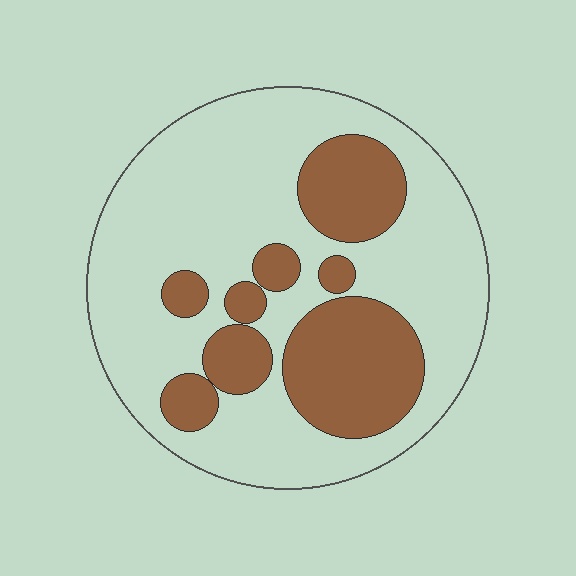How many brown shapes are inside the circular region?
8.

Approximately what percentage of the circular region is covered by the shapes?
Approximately 30%.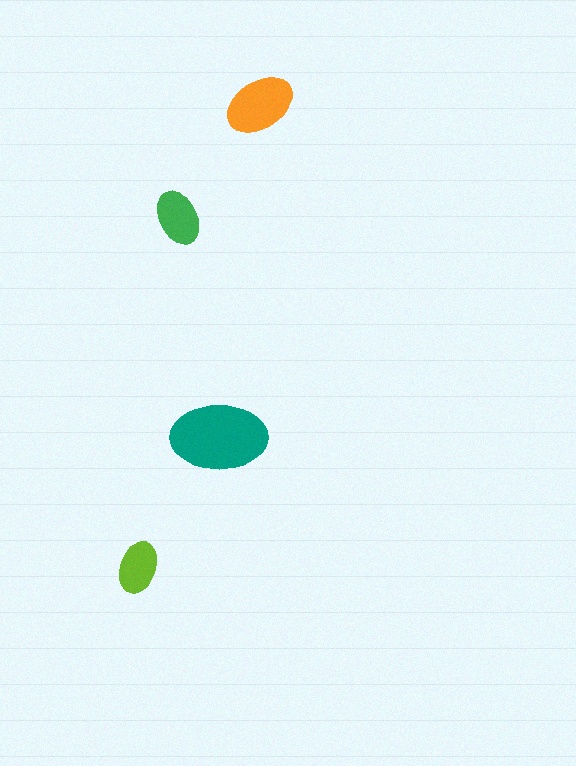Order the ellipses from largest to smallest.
the teal one, the orange one, the green one, the lime one.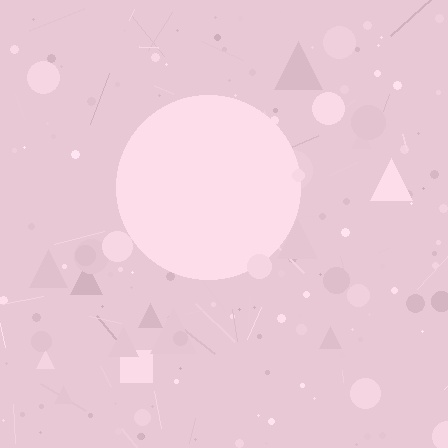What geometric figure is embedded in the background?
A circle is embedded in the background.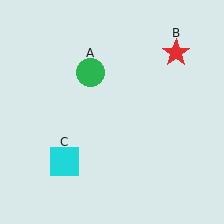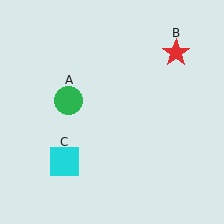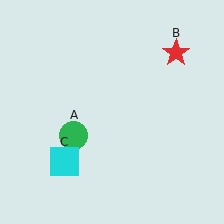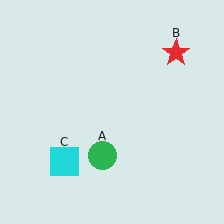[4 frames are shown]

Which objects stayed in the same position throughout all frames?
Red star (object B) and cyan square (object C) remained stationary.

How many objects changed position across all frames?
1 object changed position: green circle (object A).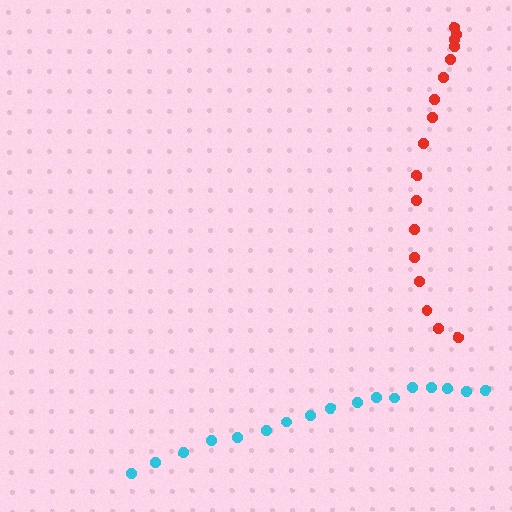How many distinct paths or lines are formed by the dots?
There are 2 distinct paths.